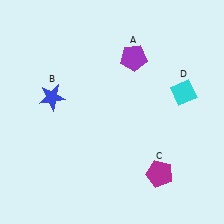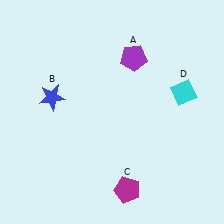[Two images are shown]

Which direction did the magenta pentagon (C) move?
The magenta pentagon (C) moved left.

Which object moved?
The magenta pentagon (C) moved left.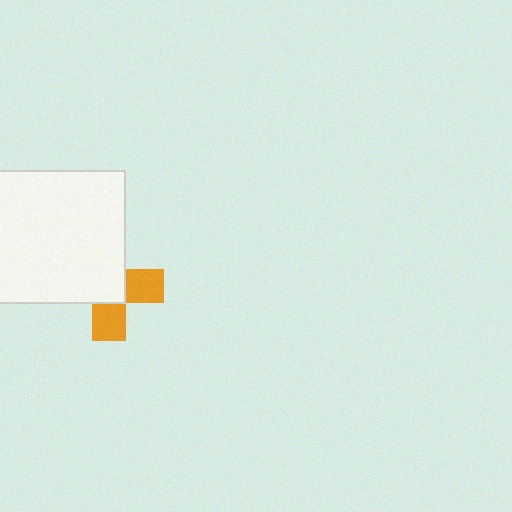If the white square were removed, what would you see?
You would see the complete orange cross.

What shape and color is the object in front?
The object in front is a white square.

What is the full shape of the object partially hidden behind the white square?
The partially hidden object is an orange cross.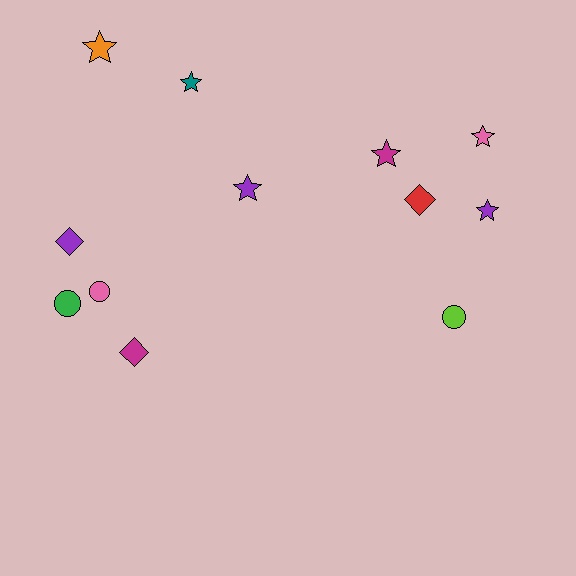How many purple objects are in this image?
There are 3 purple objects.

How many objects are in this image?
There are 12 objects.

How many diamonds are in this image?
There are 3 diamonds.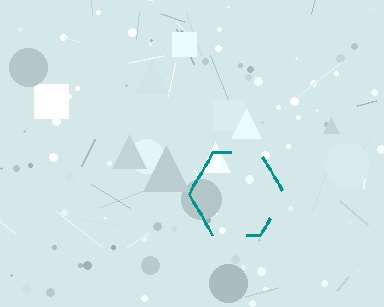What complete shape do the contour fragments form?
The contour fragments form a hexagon.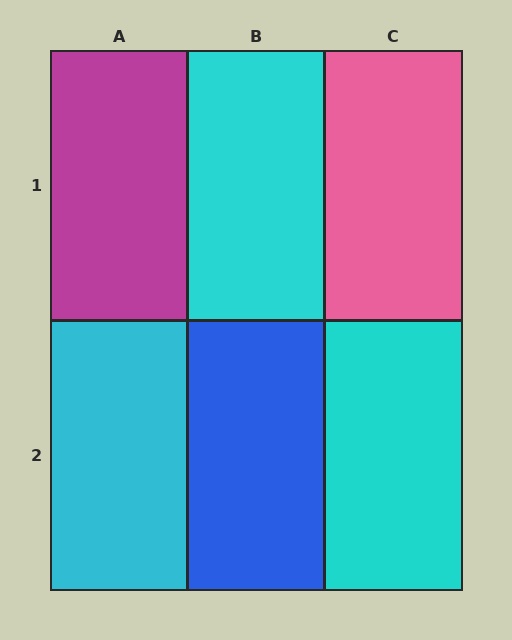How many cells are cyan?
3 cells are cyan.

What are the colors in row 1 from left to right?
Magenta, cyan, pink.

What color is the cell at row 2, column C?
Cyan.